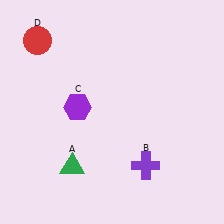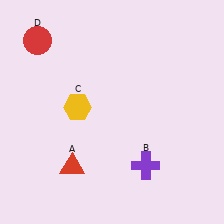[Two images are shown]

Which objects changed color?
A changed from green to red. C changed from purple to yellow.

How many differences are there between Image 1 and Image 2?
There are 2 differences between the two images.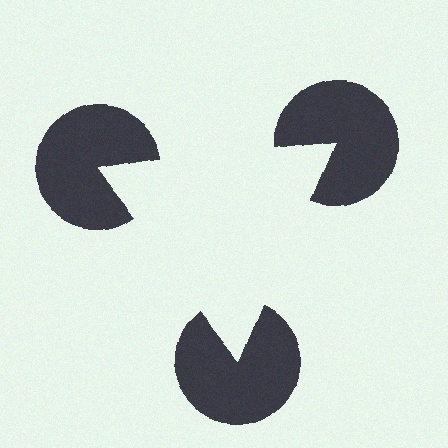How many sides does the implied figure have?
3 sides.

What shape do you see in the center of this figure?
An illusory triangle — its edges are inferred from the aligned wedge cuts in the pac-man discs, not physically drawn.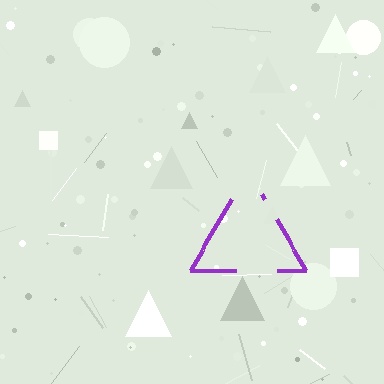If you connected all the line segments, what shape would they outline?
They would outline a triangle.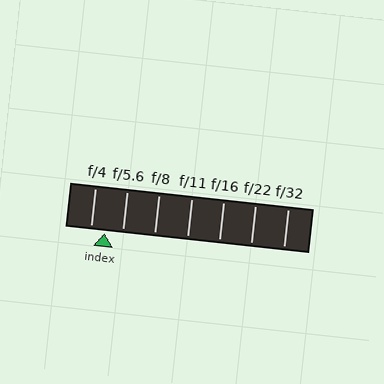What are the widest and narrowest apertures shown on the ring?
The widest aperture shown is f/4 and the narrowest is f/32.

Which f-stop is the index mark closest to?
The index mark is closest to f/4.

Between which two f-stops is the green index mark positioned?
The index mark is between f/4 and f/5.6.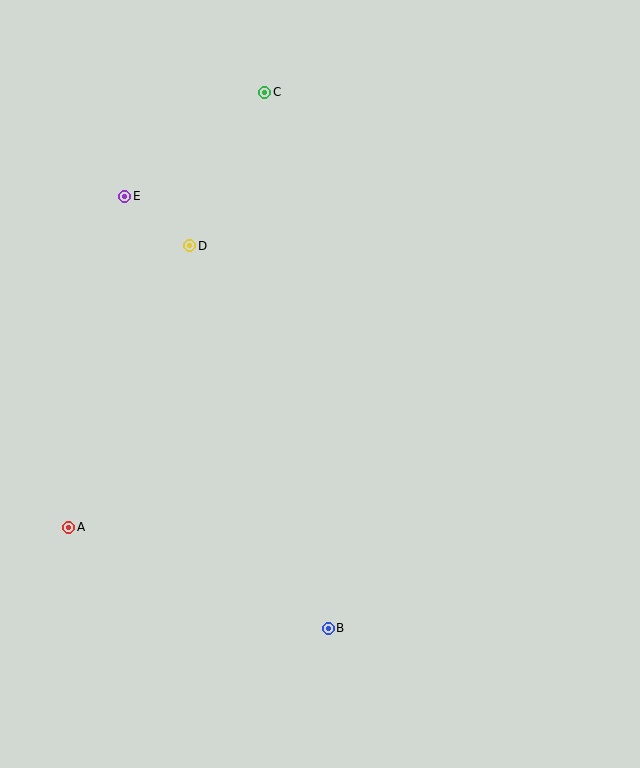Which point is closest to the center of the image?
Point D at (190, 246) is closest to the center.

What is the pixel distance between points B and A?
The distance between B and A is 278 pixels.